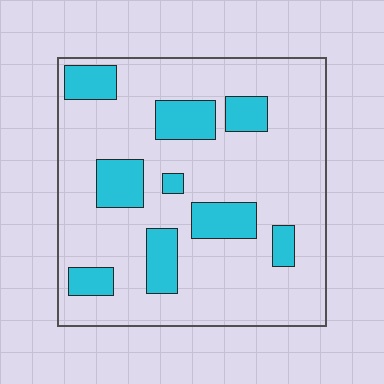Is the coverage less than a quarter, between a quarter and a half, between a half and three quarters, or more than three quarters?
Less than a quarter.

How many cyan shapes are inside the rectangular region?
9.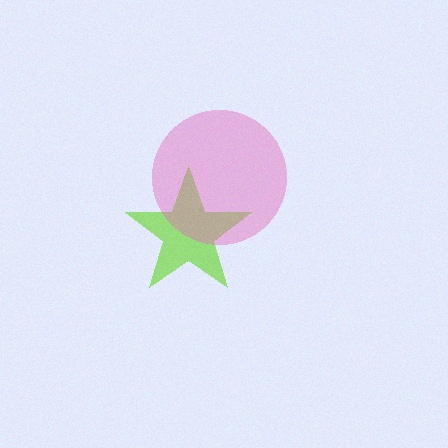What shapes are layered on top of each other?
The layered shapes are: a lime star, a pink circle.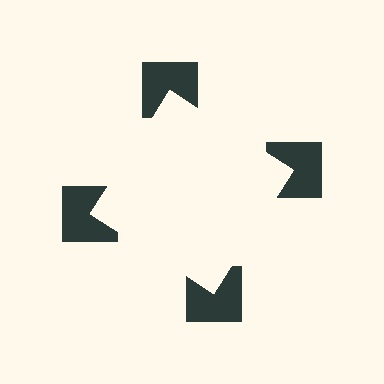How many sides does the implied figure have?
4 sides.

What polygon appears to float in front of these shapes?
An illusory square — its edges are inferred from the aligned wedge cuts in the notched squares, not physically drawn.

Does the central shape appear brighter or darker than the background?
It typically appears slightly brighter than the background, even though no actual brightness change is drawn.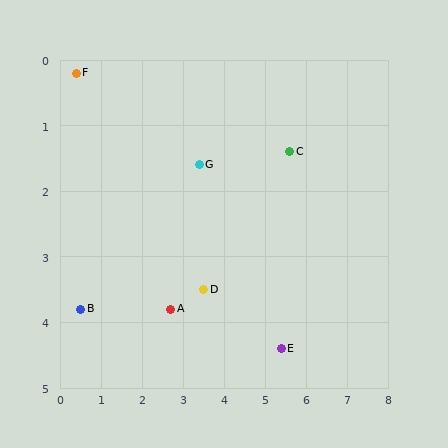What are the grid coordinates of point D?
Point D is at approximately (3.5, 3.5).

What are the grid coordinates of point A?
Point A is at approximately (2.7, 3.8).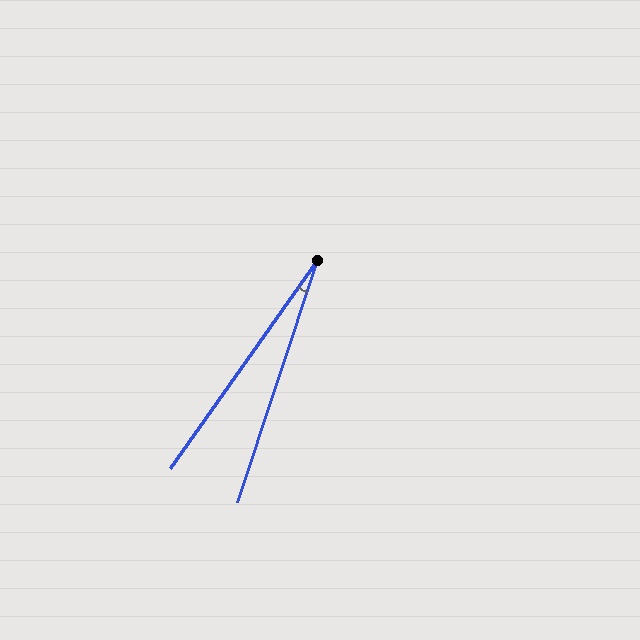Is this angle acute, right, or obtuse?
It is acute.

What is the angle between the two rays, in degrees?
Approximately 17 degrees.